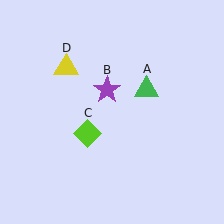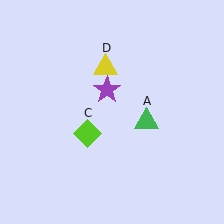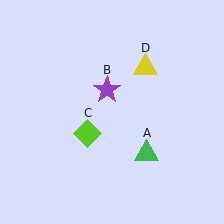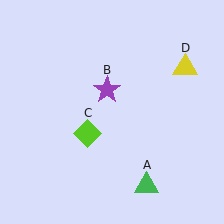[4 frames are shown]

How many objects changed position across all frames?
2 objects changed position: green triangle (object A), yellow triangle (object D).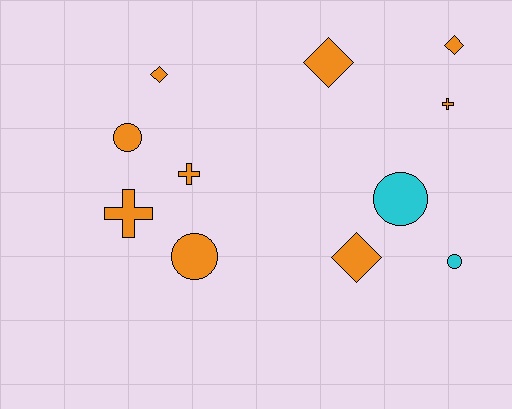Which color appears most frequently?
Orange, with 9 objects.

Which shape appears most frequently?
Circle, with 4 objects.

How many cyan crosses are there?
There are no cyan crosses.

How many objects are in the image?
There are 11 objects.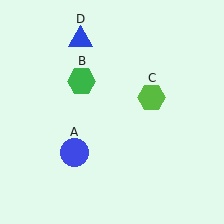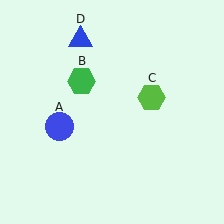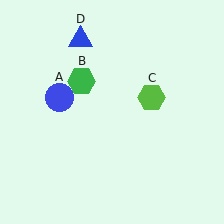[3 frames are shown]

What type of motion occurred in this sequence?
The blue circle (object A) rotated clockwise around the center of the scene.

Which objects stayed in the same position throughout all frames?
Green hexagon (object B) and lime hexagon (object C) and blue triangle (object D) remained stationary.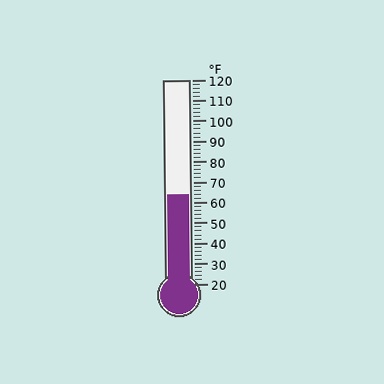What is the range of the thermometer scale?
The thermometer scale ranges from 20°F to 120°F.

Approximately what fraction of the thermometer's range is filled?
The thermometer is filled to approximately 45% of its range.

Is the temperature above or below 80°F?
The temperature is below 80°F.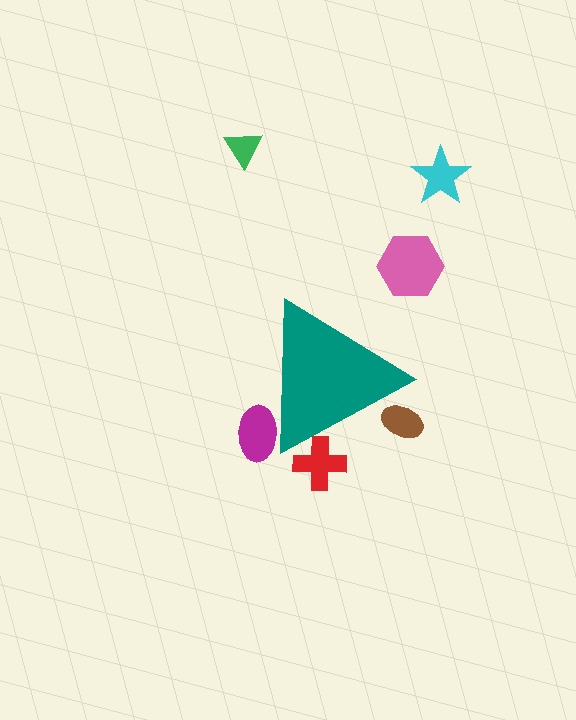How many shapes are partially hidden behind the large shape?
3 shapes are partially hidden.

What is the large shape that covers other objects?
A teal triangle.